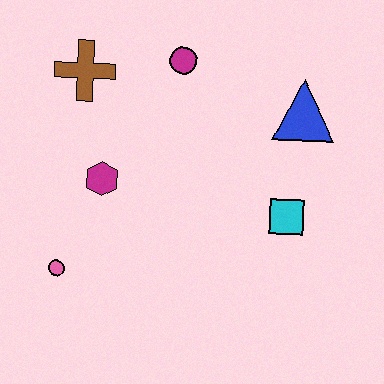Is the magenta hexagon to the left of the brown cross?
No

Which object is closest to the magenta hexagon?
The pink circle is closest to the magenta hexagon.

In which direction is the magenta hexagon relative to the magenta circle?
The magenta hexagon is below the magenta circle.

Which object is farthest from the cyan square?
The brown cross is farthest from the cyan square.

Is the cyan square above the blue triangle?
No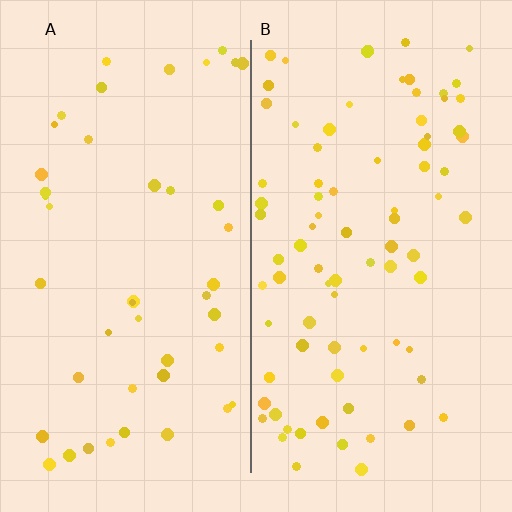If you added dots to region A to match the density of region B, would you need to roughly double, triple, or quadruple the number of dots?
Approximately double.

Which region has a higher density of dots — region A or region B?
B (the right).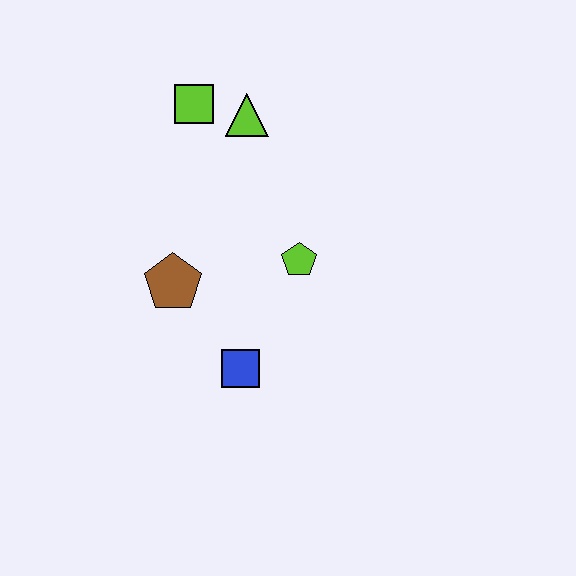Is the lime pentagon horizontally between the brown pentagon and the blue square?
No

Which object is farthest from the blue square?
The lime square is farthest from the blue square.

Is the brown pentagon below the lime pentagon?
Yes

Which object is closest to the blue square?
The brown pentagon is closest to the blue square.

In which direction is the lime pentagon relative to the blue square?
The lime pentagon is above the blue square.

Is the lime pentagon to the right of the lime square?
Yes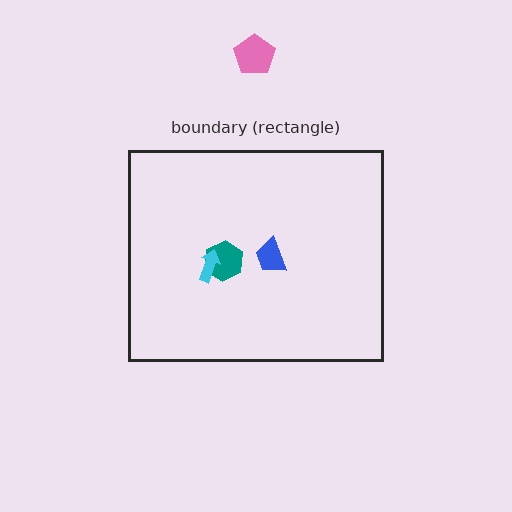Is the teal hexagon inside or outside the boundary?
Inside.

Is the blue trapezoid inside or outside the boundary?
Inside.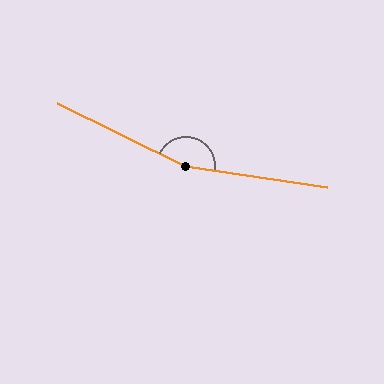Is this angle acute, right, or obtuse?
It is obtuse.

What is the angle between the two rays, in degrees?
Approximately 162 degrees.